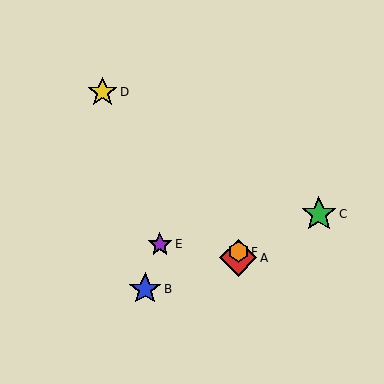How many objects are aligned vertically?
2 objects (A, F) are aligned vertically.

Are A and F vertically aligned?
Yes, both are at x≈238.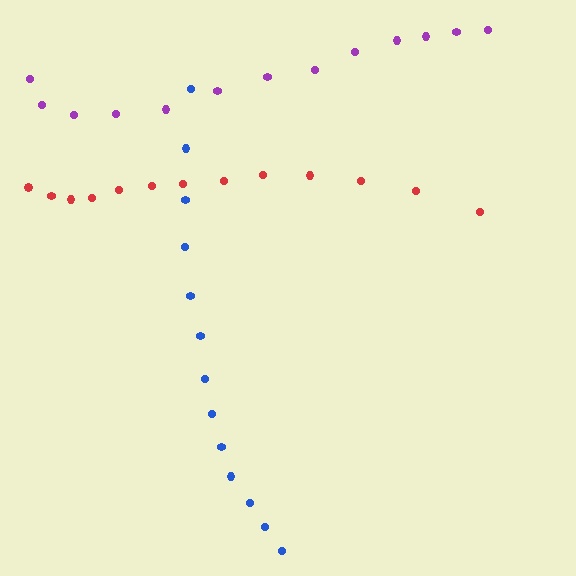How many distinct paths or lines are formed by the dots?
There are 3 distinct paths.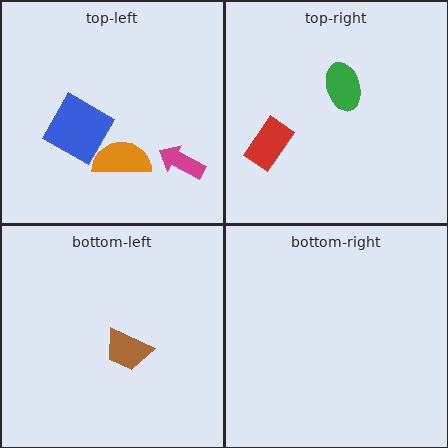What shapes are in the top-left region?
The blue diamond, the orange semicircle, the magenta arrow.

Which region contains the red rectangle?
The top-right region.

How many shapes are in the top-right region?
2.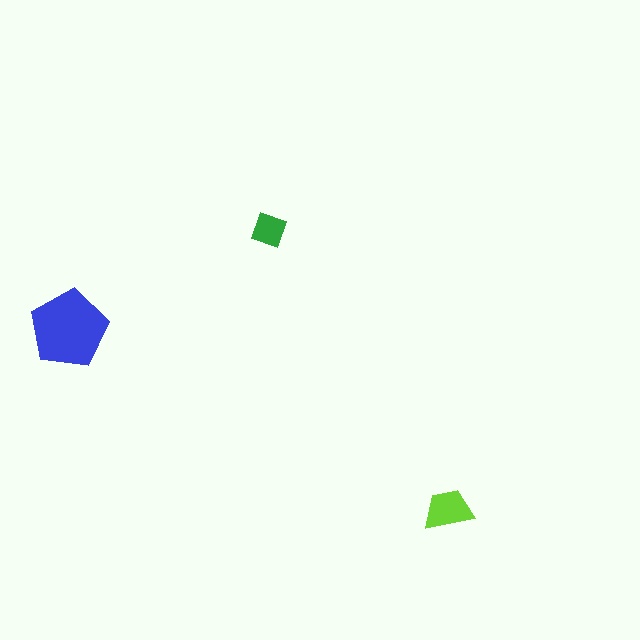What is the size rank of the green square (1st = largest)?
3rd.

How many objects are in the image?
There are 3 objects in the image.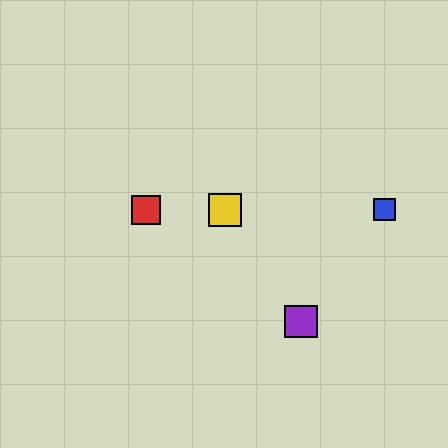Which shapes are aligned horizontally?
The red square, the blue square, the green hexagon, the yellow square are aligned horizontally.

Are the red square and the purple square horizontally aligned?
No, the red square is at y≈210 and the purple square is at y≈321.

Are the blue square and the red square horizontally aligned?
Yes, both are at y≈210.